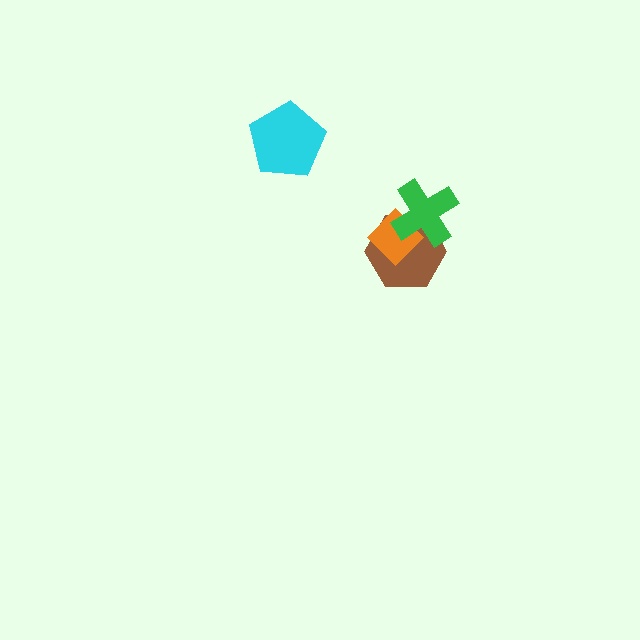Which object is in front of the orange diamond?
The green cross is in front of the orange diamond.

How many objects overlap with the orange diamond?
2 objects overlap with the orange diamond.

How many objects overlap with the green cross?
2 objects overlap with the green cross.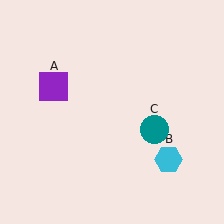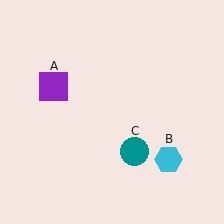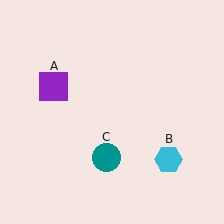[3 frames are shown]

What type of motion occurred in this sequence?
The teal circle (object C) rotated clockwise around the center of the scene.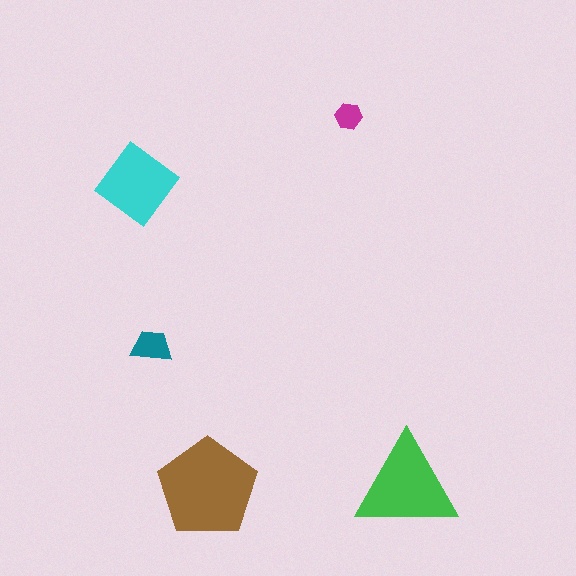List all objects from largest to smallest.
The brown pentagon, the green triangle, the cyan diamond, the teal trapezoid, the magenta hexagon.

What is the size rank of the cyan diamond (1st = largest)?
3rd.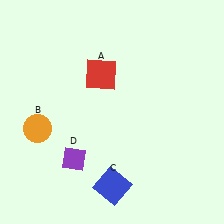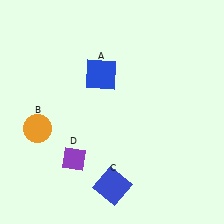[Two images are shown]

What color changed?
The square (A) changed from red in Image 1 to blue in Image 2.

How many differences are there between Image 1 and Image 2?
There is 1 difference between the two images.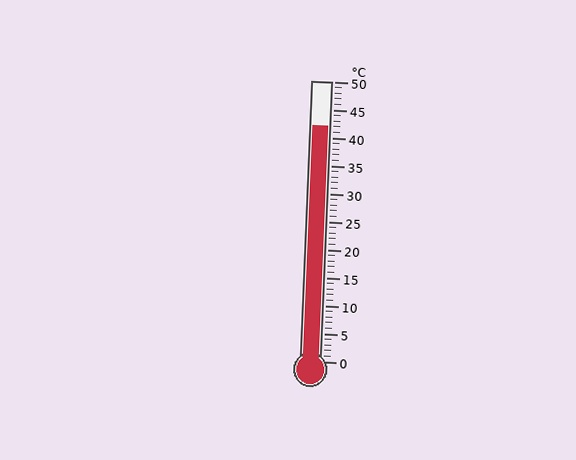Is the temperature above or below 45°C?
The temperature is below 45°C.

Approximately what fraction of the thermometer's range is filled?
The thermometer is filled to approximately 85% of its range.